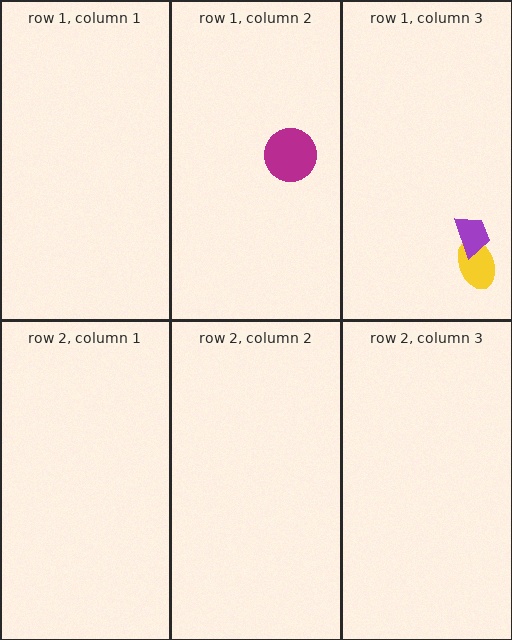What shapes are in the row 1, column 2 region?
The magenta circle.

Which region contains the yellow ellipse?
The row 1, column 3 region.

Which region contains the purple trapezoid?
The row 1, column 3 region.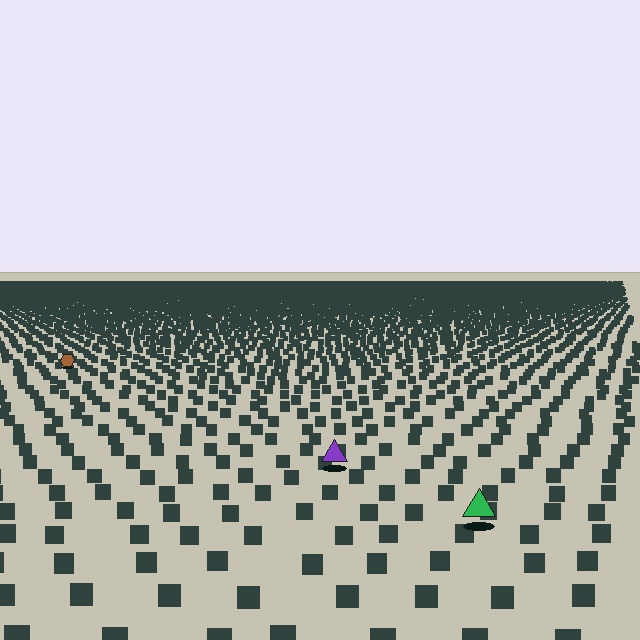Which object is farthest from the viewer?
The brown hexagon is farthest from the viewer. It appears smaller and the ground texture around it is denser.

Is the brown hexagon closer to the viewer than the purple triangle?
No. The purple triangle is closer — you can tell from the texture gradient: the ground texture is coarser near it.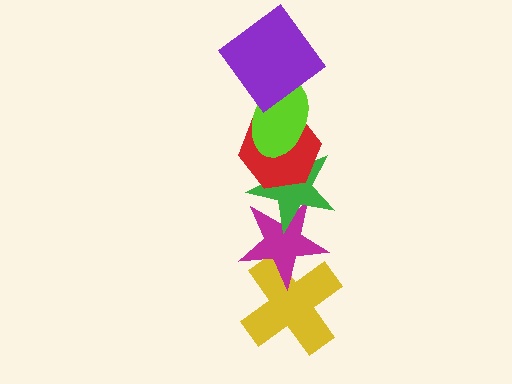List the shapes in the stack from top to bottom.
From top to bottom: the purple diamond, the lime ellipse, the red hexagon, the green star, the magenta star, the yellow cross.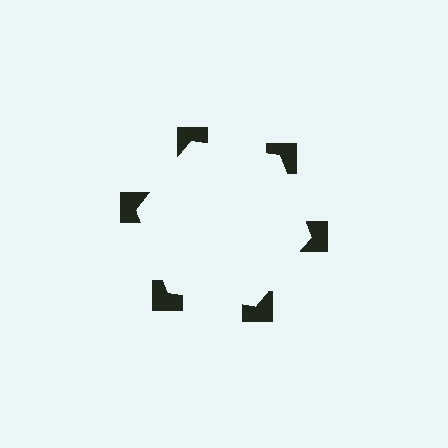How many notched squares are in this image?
There are 6 — one at each vertex of the illusory hexagon.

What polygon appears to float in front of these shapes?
An illusory hexagon — its edges are inferred from the aligned wedge cuts in the notched squares, not physically drawn.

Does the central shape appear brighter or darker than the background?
It typically appears slightly brighter than the background, even though no actual brightness change is drawn.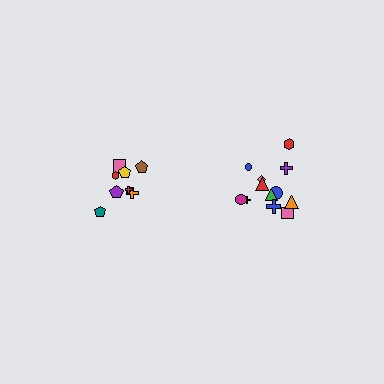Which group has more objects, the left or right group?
The right group.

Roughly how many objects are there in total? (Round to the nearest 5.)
Roughly 20 objects in total.